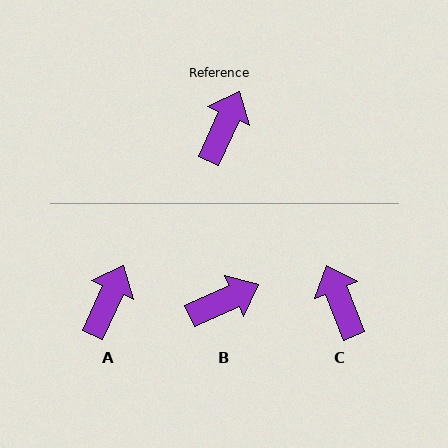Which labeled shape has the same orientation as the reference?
A.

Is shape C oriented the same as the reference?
No, it is off by about 45 degrees.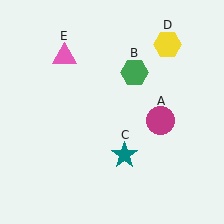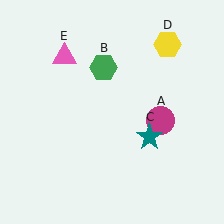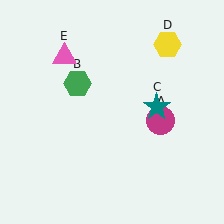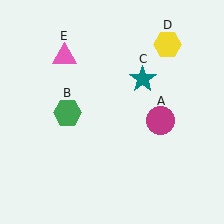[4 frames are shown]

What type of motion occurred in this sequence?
The green hexagon (object B), teal star (object C) rotated counterclockwise around the center of the scene.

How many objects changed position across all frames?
2 objects changed position: green hexagon (object B), teal star (object C).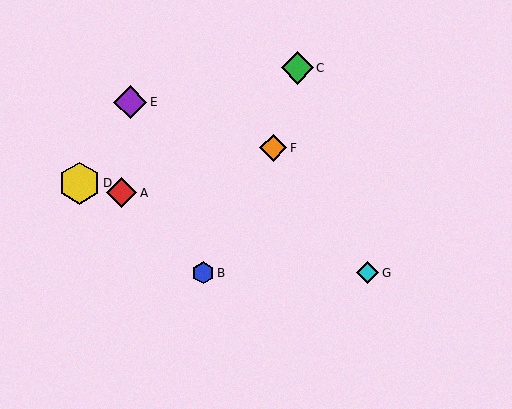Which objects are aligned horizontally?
Objects B, G are aligned horizontally.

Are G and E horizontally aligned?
No, G is at y≈273 and E is at y≈102.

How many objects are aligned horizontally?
2 objects (B, G) are aligned horizontally.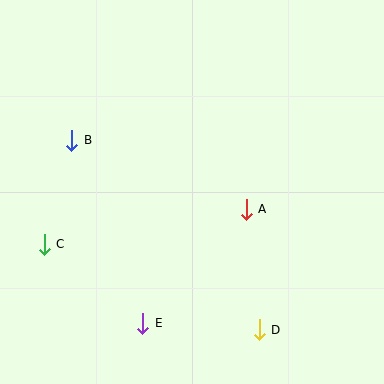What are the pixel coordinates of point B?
Point B is at (72, 140).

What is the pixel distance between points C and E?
The distance between C and E is 126 pixels.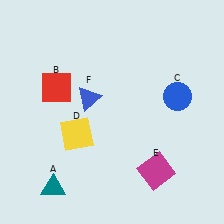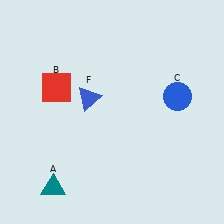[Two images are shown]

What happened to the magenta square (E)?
The magenta square (E) was removed in Image 2. It was in the bottom-right area of Image 1.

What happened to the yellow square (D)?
The yellow square (D) was removed in Image 2. It was in the bottom-left area of Image 1.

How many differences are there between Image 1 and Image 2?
There are 2 differences between the two images.